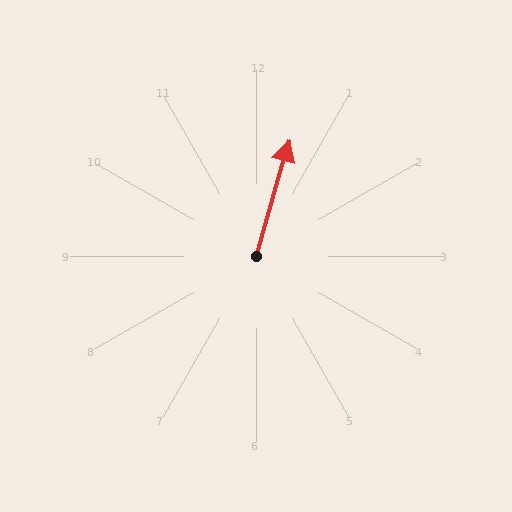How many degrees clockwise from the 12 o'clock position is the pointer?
Approximately 16 degrees.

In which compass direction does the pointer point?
North.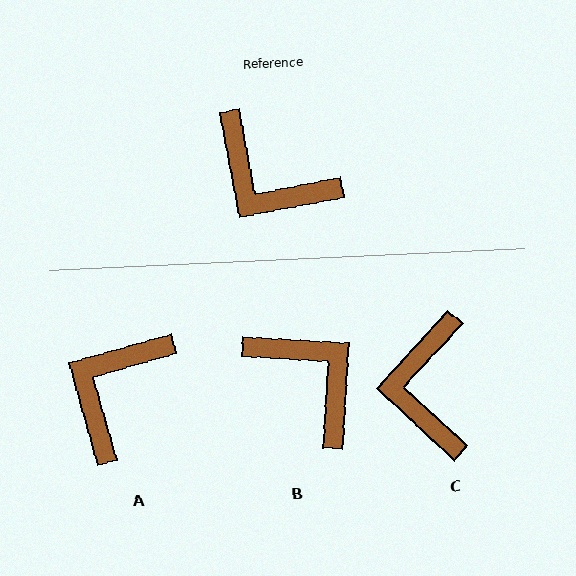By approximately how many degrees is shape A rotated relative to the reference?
Approximately 85 degrees clockwise.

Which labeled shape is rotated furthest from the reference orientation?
B, about 166 degrees away.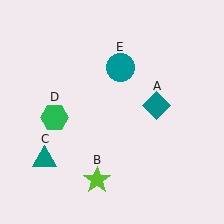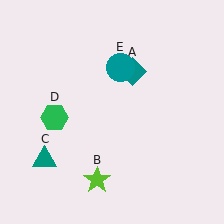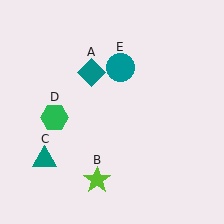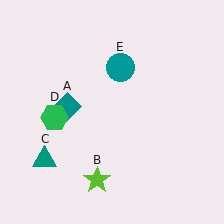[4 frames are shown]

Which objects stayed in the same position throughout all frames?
Lime star (object B) and teal triangle (object C) and green hexagon (object D) and teal circle (object E) remained stationary.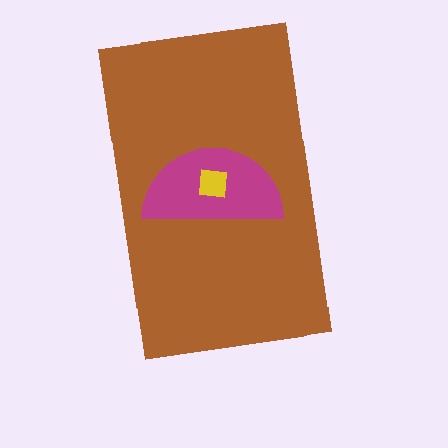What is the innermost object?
The yellow square.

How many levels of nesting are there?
3.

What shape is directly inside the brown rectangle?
The magenta semicircle.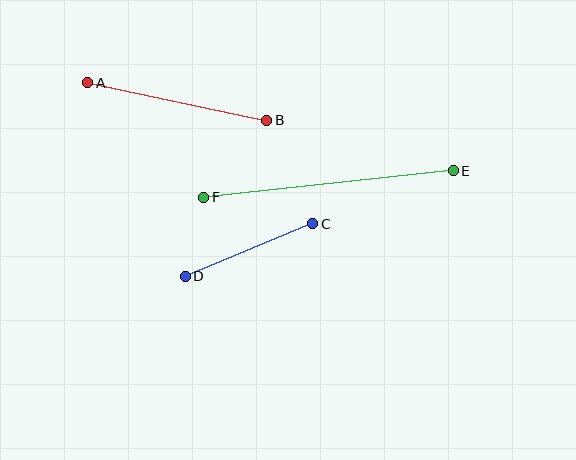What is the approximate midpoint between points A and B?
The midpoint is at approximately (177, 102) pixels.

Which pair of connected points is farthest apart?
Points E and F are farthest apart.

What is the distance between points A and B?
The distance is approximately 183 pixels.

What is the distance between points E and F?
The distance is approximately 251 pixels.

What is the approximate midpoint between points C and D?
The midpoint is at approximately (249, 250) pixels.